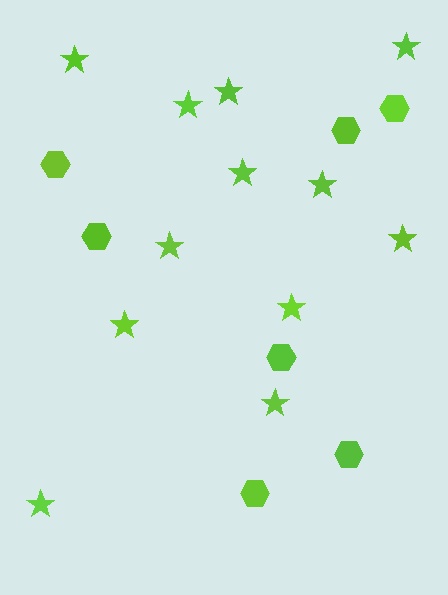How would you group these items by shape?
There are 2 groups: one group of stars (12) and one group of hexagons (7).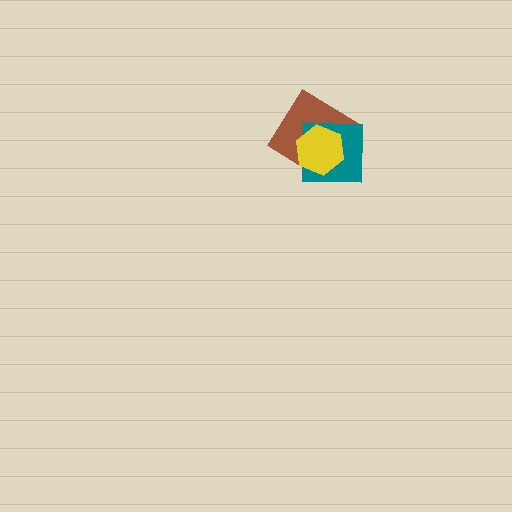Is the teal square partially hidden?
Yes, it is partially covered by another shape.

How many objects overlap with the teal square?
2 objects overlap with the teal square.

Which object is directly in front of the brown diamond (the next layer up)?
The teal square is directly in front of the brown diamond.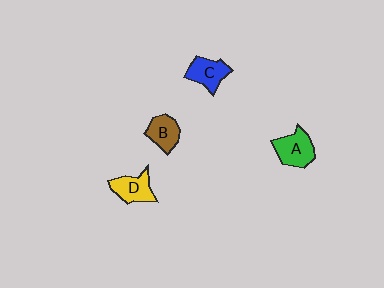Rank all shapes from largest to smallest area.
From largest to smallest: A (green), D (yellow), C (blue), B (brown).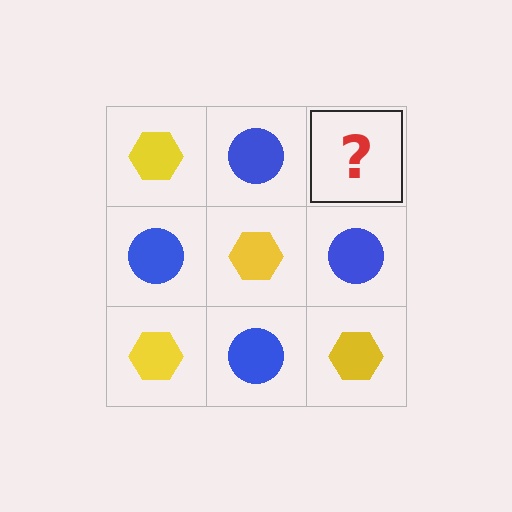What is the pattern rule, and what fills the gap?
The rule is that it alternates yellow hexagon and blue circle in a checkerboard pattern. The gap should be filled with a yellow hexagon.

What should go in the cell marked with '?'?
The missing cell should contain a yellow hexagon.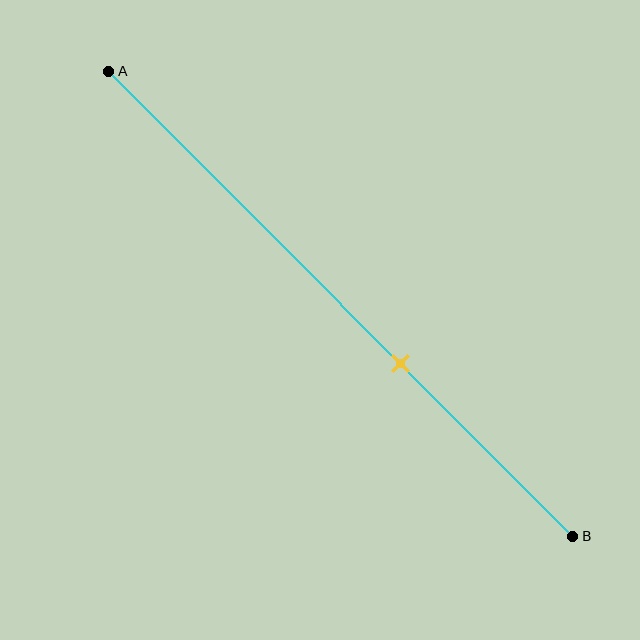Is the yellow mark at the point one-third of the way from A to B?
No, the mark is at about 65% from A, not at the 33% one-third point.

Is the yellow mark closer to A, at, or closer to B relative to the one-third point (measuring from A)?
The yellow mark is closer to point B than the one-third point of segment AB.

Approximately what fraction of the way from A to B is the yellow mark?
The yellow mark is approximately 65% of the way from A to B.